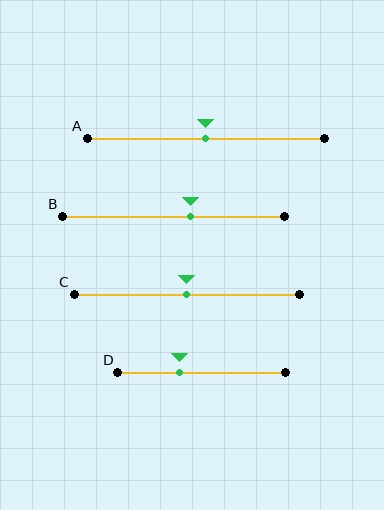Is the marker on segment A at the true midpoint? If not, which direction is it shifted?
Yes, the marker on segment A is at the true midpoint.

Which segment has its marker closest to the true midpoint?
Segment A has its marker closest to the true midpoint.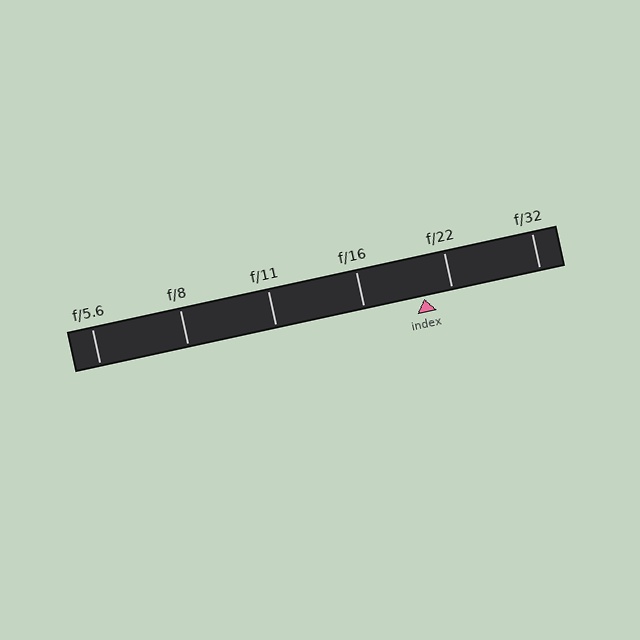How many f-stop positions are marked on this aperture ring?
There are 6 f-stop positions marked.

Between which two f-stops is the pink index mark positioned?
The index mark is between f/16 and f/22.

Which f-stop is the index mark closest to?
The index mark is closest to f/22.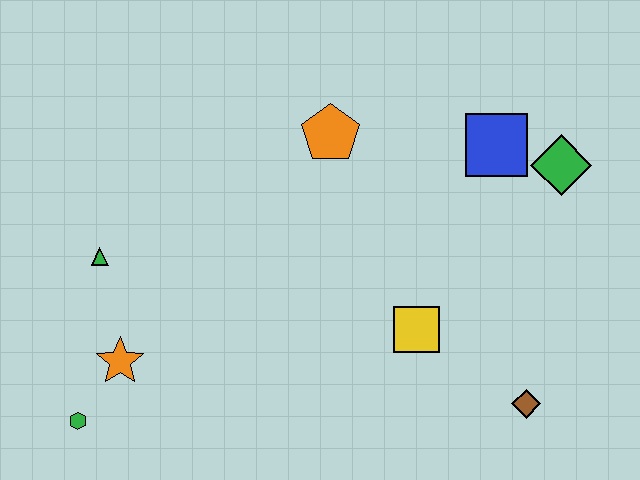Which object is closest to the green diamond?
The blue square is closest to the green diamond.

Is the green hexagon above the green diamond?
No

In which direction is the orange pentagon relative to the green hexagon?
The orange pentagon is above the green hexagon.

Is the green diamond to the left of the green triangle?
No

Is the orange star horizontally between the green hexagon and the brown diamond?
Yes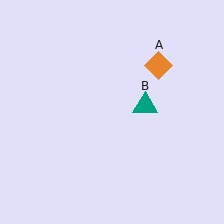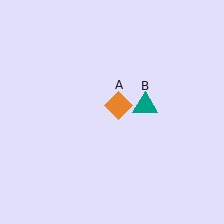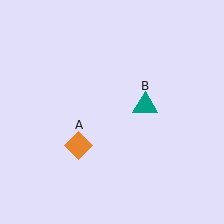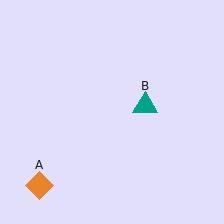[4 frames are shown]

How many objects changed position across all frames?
1 object changed position: orange diamond (object A).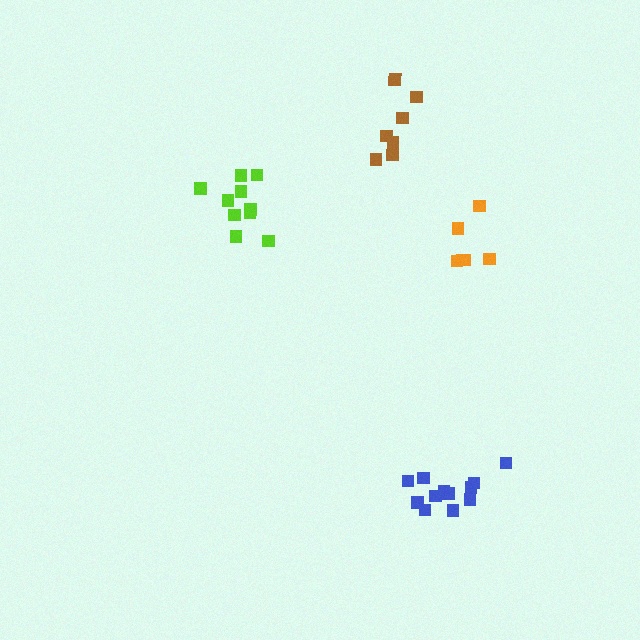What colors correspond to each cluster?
The clusters are colored: orange, brown, lime, blue.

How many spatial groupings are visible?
There are 4 spatial groupings.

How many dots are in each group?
Group 1: 6 dots, Group 2: 7 dots, Group 3: 10 dots, Group 4: 12 dots (35 total).